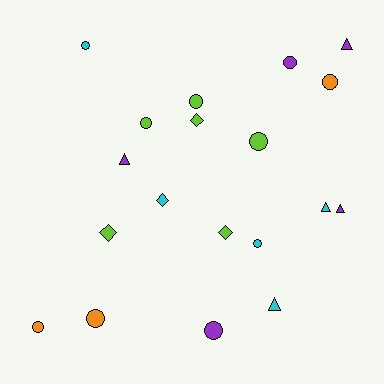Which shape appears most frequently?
Circle, with 10 objects.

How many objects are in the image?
There are 19 objects.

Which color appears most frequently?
Lime, with 6 objects.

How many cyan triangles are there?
There are 2 cyan triangles.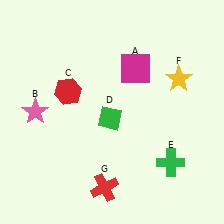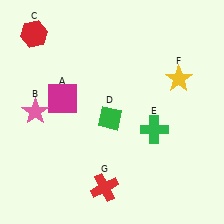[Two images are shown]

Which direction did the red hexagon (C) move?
The red hexagon (C) moved up.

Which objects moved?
The objects that moved are: the magenta square (A), the red hexagon (C), the green cross (E).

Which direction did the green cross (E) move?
The green cross (E) moved up.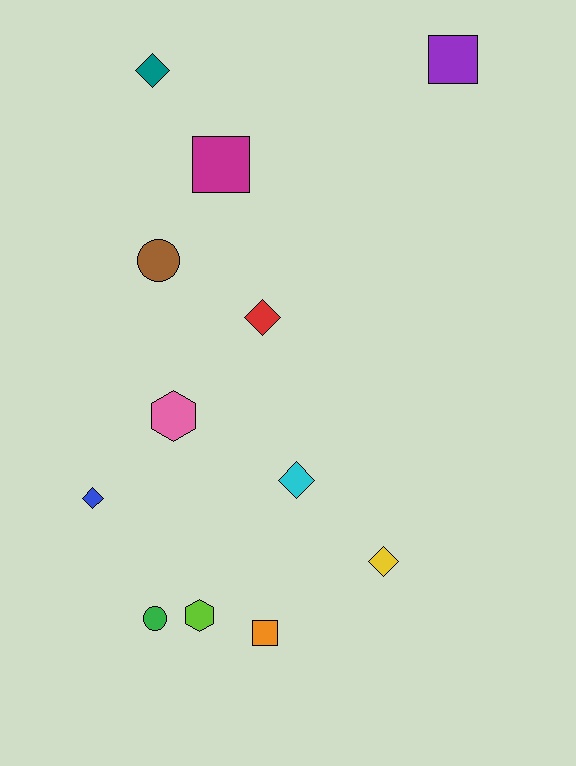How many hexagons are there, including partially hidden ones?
There are 2 hexagons.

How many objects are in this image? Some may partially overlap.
There are 12 objects.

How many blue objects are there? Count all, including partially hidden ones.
There is 1 blue object.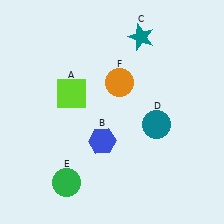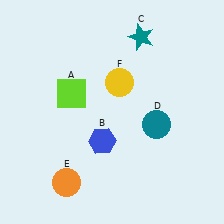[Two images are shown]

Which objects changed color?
E changed from green to orange. F changed from orange to yellow.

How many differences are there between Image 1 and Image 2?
There are 2 differences between the two images.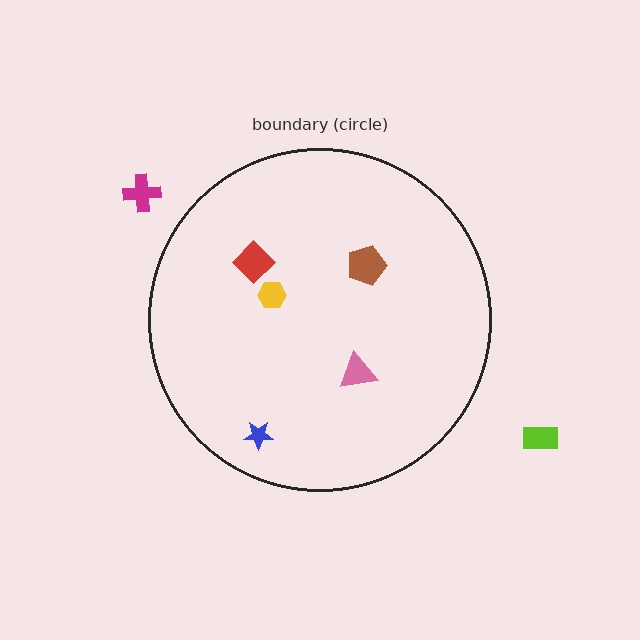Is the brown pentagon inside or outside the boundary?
Inside.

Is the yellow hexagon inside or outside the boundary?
Inside.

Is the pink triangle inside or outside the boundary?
Inside.